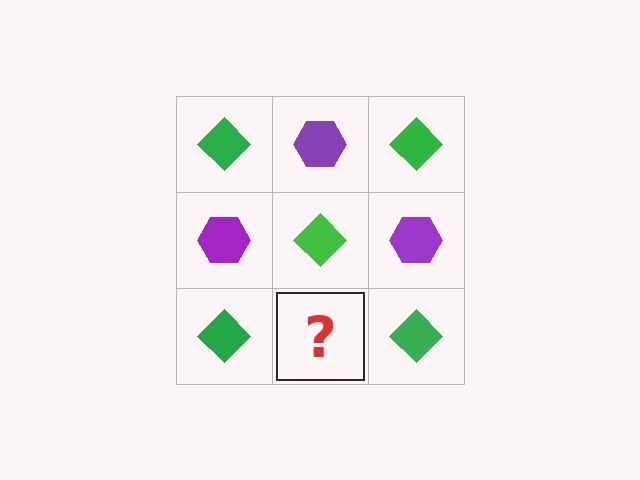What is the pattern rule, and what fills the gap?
The rule is that it alternates green diamond and purple hexagon in a checkerboard pattern. The gap should be filled with a purple hexagon.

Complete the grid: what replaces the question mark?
The question mark should be replaced with a purple hexagon.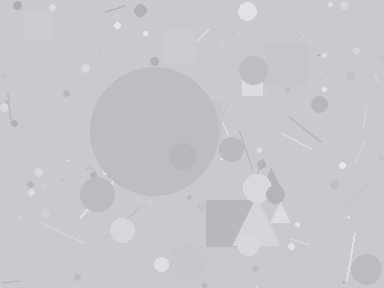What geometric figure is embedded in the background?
A circle is embedded in the background.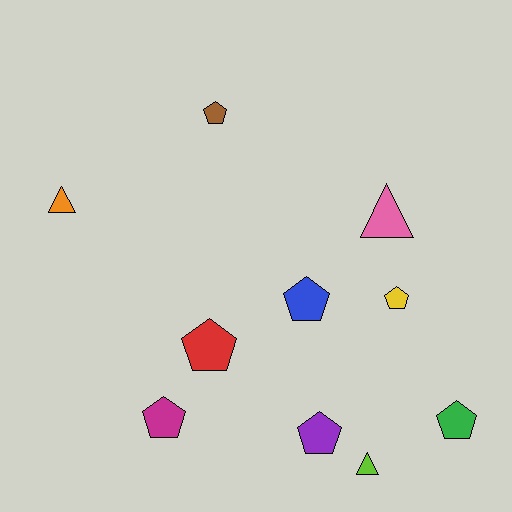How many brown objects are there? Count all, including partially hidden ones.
There is 1 brown object.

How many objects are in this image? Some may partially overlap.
There are 10 objects.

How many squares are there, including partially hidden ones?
There are no squares.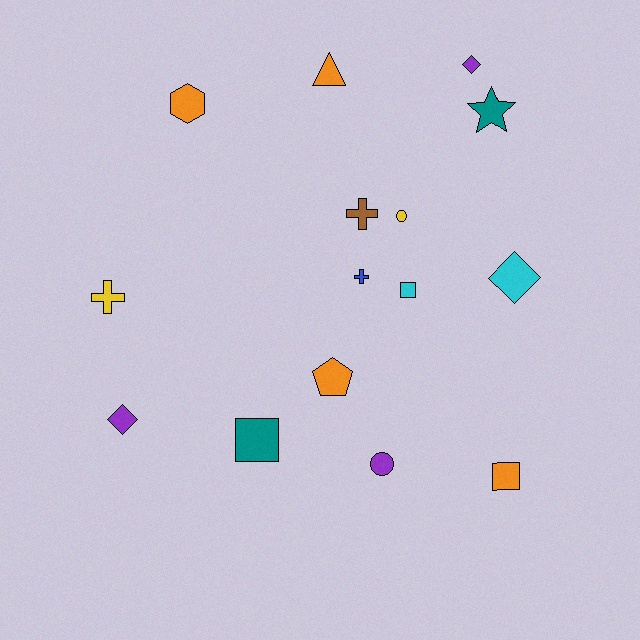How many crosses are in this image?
There are 3 crosses.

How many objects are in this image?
There are 15 objects.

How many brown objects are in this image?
There is 1 brown object.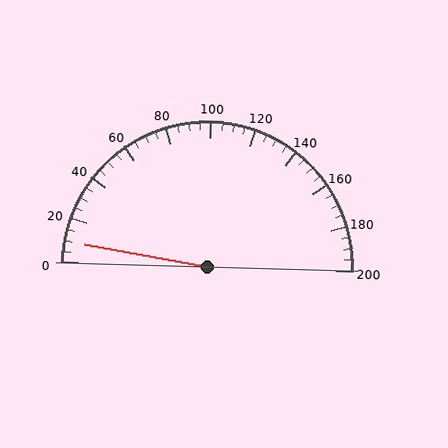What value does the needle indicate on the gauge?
The needle indicates approximately 10.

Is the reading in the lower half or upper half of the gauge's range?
The reading is in the lower half of the range (0 to 200).